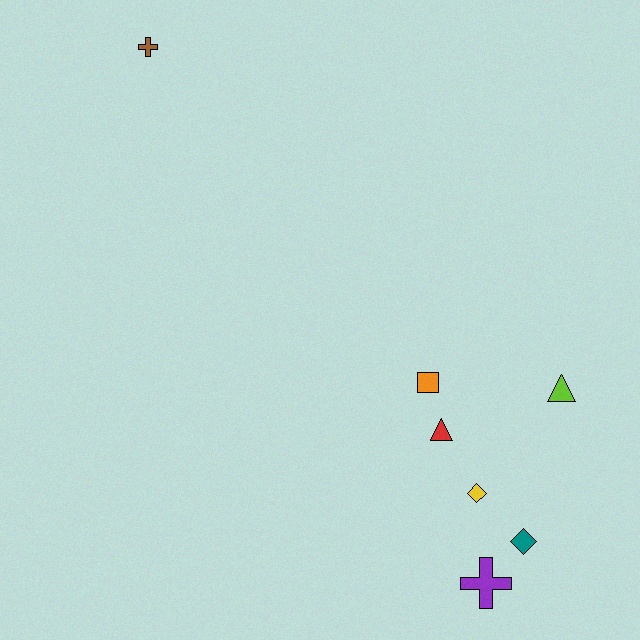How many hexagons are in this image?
There are no hexagons.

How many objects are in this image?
There are 7 objects.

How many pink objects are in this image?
There are no pink objects.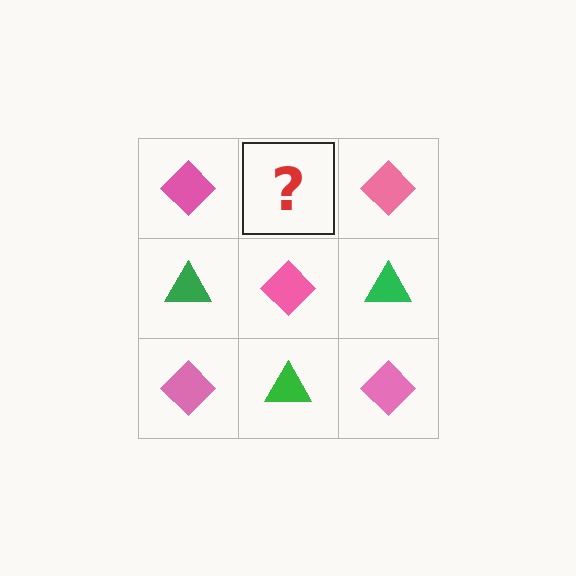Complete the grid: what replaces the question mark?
The question mark should be replaced with a green triangle.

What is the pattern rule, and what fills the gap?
The rule is that it alternates pink diamond and green triangle in a checkerboard pattern. The gap should be filled with a green triangle.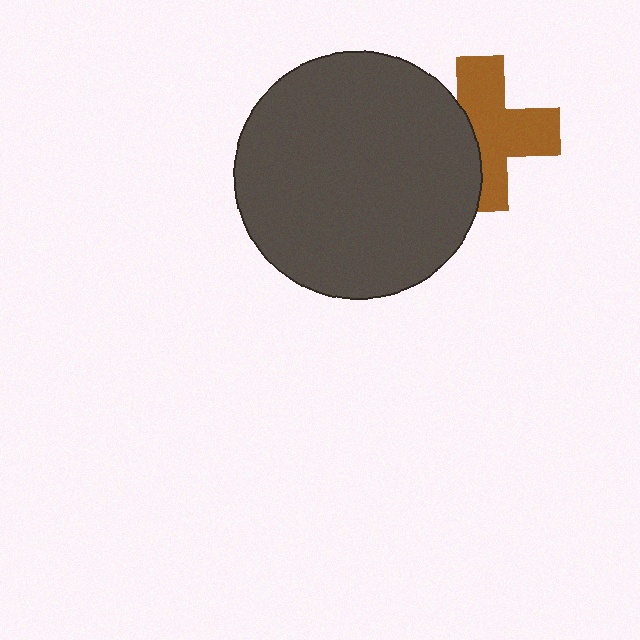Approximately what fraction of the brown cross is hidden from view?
Roughly 37% of the brown cross is hidden behind the dark gray circle.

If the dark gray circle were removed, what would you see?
You would see the complete brown cross.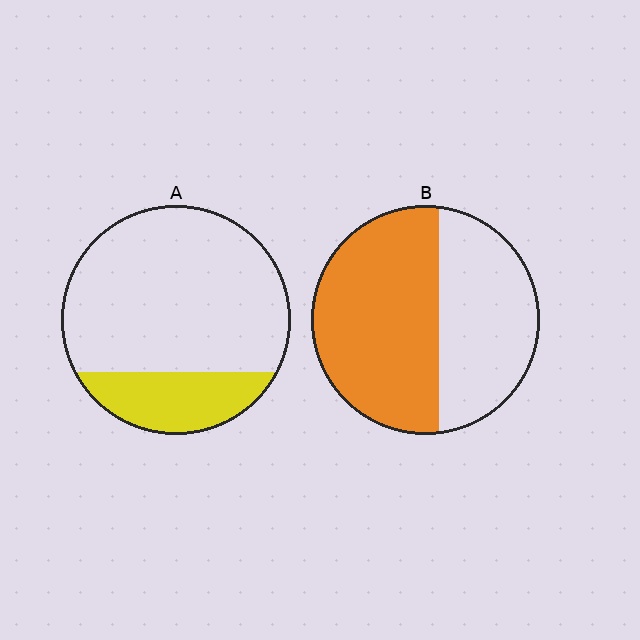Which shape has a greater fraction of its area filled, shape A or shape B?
Shape B.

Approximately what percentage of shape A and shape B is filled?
A is approximately 20% and B is approximately 55%.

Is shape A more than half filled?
No.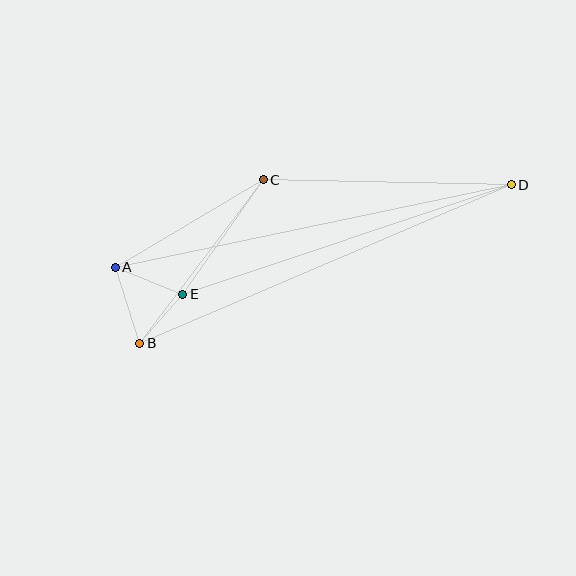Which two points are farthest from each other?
Points A and D are farthest from each other.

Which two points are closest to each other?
Points B and E are closest to each other.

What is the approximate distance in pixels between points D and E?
The distance between D and E is approximately 346 pixels.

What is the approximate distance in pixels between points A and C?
The distance between A and C is approximately 172 pixels.